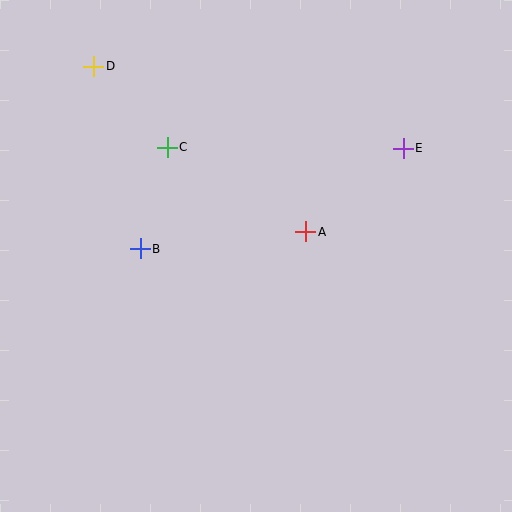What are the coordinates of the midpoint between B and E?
The midpoint between B and E is at (272, 199).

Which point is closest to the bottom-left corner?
Point B is closest to the bottom-left corner.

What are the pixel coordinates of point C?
Point C is at (167, 147).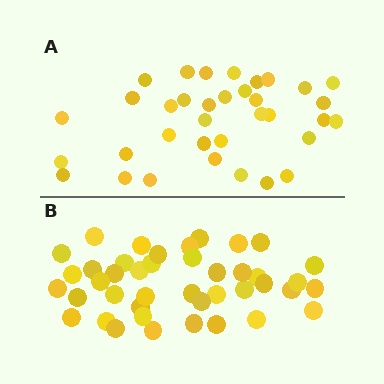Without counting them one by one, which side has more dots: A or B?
Region B (the bottom region) has more dots.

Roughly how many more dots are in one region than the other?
Region B has roughly 8 or so more dots than region A.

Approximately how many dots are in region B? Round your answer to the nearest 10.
About 40 dots. (The exact count is 42, which rounds to 40.)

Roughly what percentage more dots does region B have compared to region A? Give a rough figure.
About 20% more.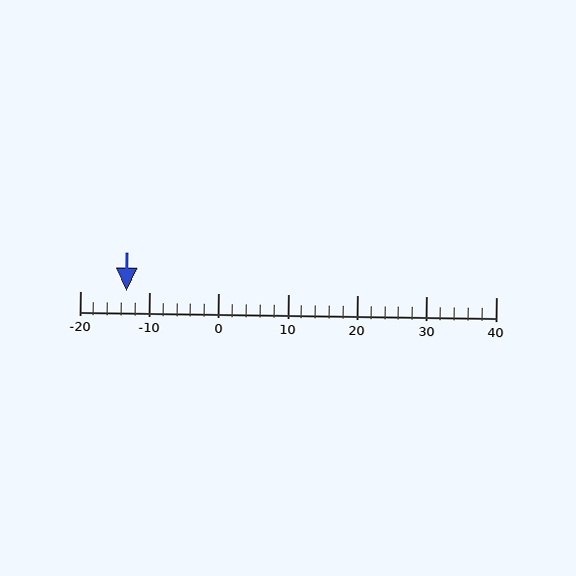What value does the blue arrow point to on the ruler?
The blue arrow points to approximately -13.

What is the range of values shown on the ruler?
The ruler shows values from -20 to 40.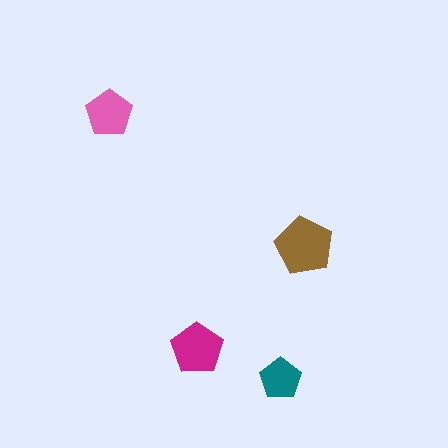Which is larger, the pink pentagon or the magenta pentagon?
The magenta one.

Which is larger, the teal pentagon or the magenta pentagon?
The magenta one.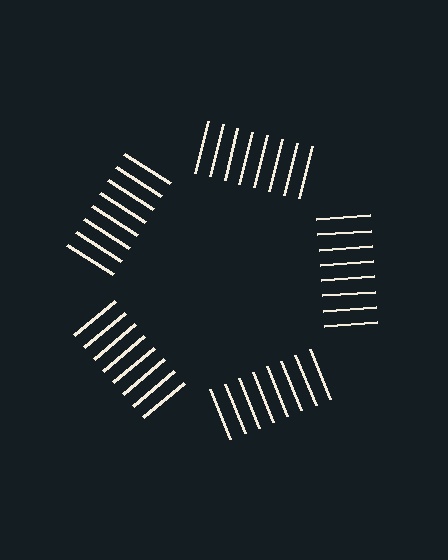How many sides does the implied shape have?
5 sides — the line-ends trace a pentagon.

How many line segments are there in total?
40 — 8 along each of the 5 edges.